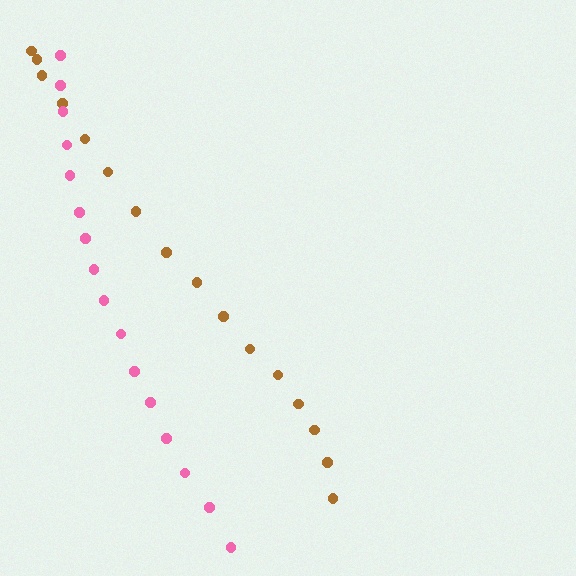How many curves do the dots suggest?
There are 2 distinct paths.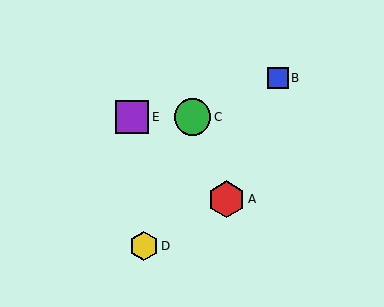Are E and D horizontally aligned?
No, E is at y≈117 and D is at y≈246.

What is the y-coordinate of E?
Object E is at y≈117.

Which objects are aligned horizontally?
Objects C, E are aligned horizontally.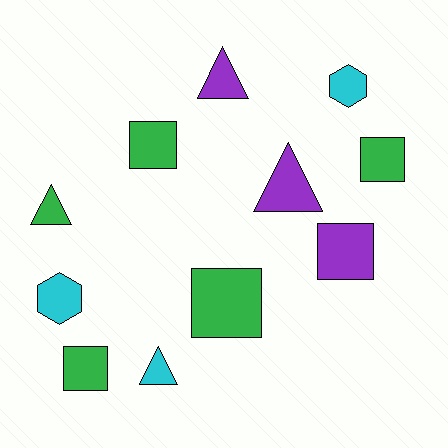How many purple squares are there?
There is 1 purple square.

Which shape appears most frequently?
Square, with 5 objects.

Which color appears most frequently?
Green, with 5 objects.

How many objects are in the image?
There are 11 objects.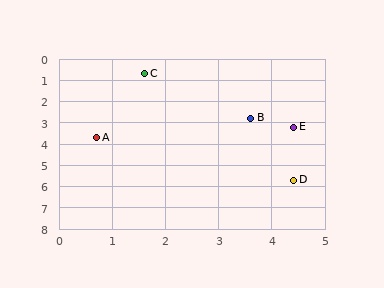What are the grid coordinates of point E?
Point E is at approximately (4.4, 3.2).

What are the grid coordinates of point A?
Point A is at approximately (0.7, 3.7).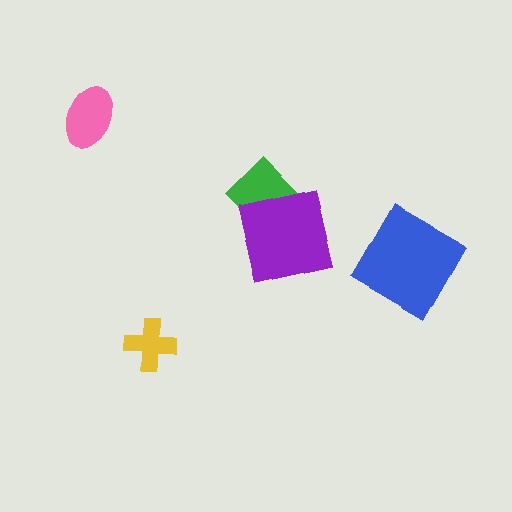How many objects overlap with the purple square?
1 object overlaps with the purple square.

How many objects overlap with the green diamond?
1 object overlaps with the green diamond.